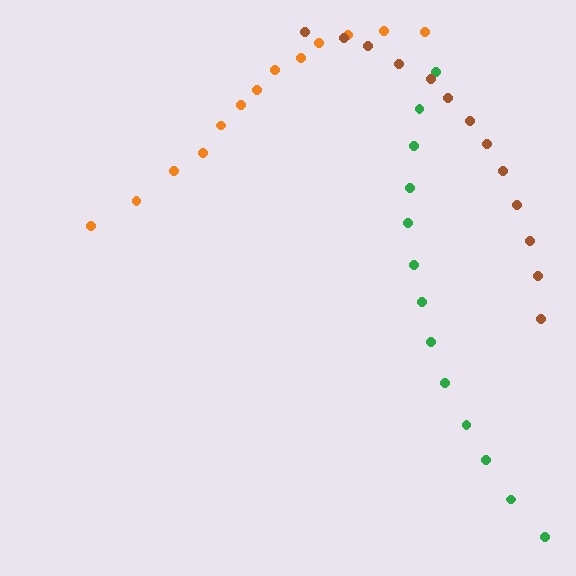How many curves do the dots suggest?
There are 3 distinct paths.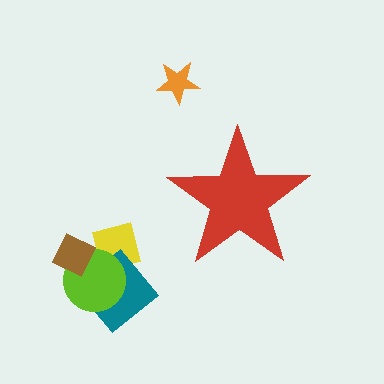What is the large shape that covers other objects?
A red star.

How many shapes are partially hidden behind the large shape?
0 shapes are partially hidden.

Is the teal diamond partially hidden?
No, the teal diamond is fully visible.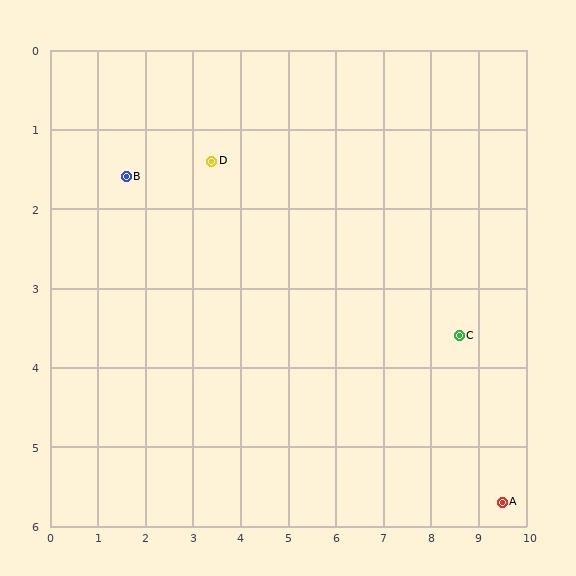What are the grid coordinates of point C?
Point C is at approximately (8.6, 3.6).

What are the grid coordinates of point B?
Point B is at approximately (1.6, 1.6).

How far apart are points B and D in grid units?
Points B and D are about 1.8 grid units apart.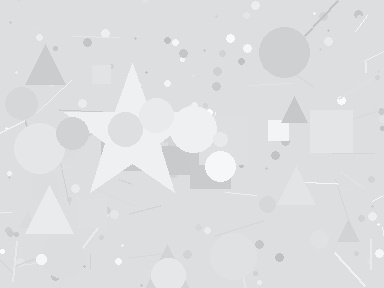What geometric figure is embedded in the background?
A star is embedded in the background.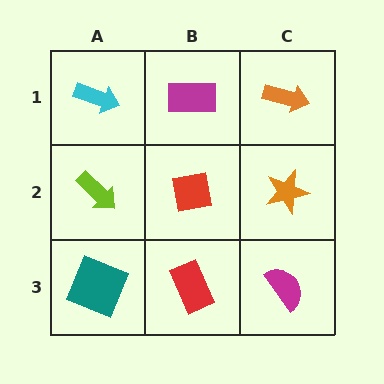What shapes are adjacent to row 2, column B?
A magenta rectangle (row 1, column B), a red rectangle (row 3, column B), a lime arrow (row 2, column A), an orange star (row 2, column C).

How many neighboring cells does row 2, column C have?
3.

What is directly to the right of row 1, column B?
An orange arrow.